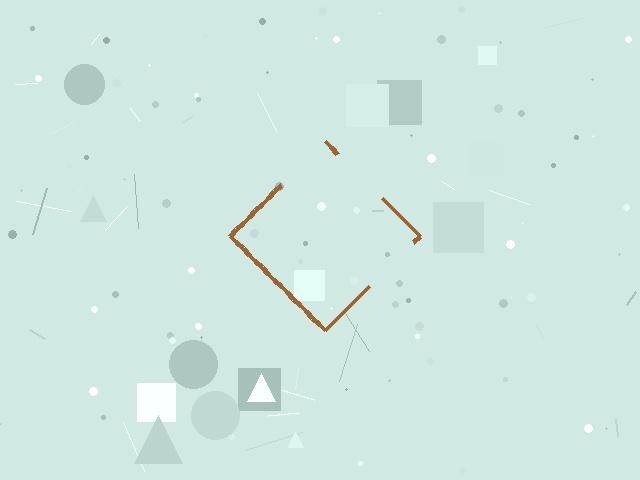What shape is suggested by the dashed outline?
The dashed outline suggests a diamond.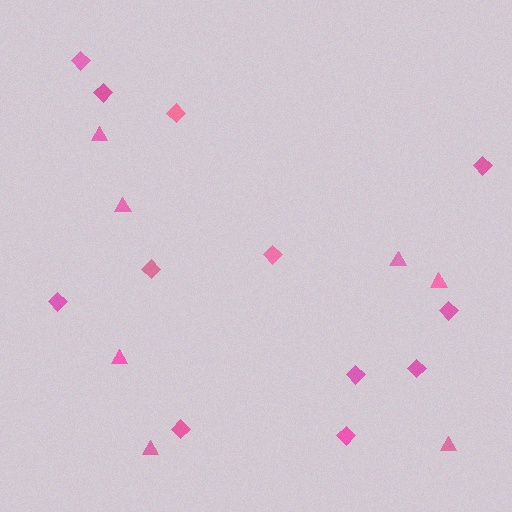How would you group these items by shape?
There are 2 groups: one group of triangles (7) and one group of diamonds (12).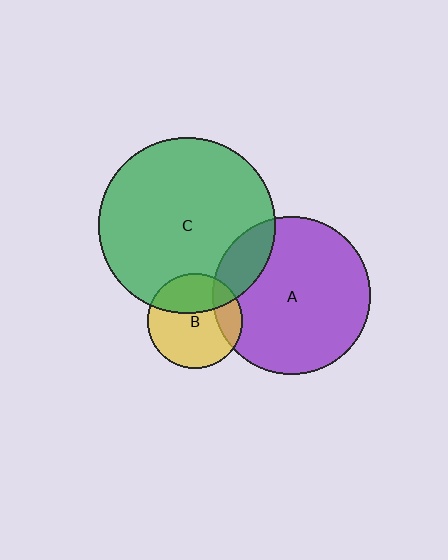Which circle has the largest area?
Circle C (green).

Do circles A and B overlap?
Yes.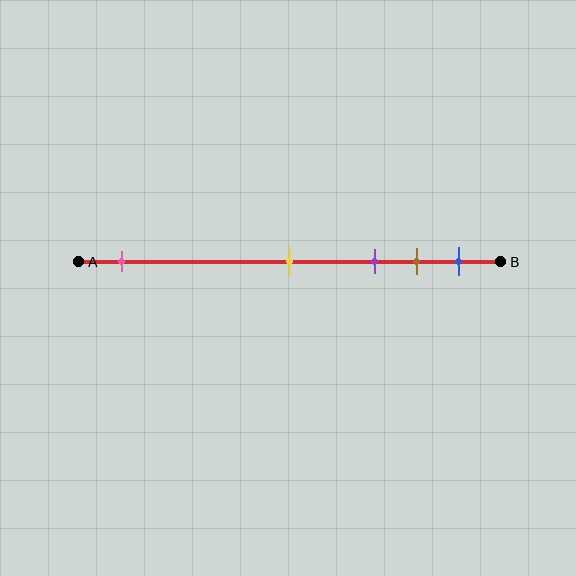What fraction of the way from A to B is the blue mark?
The blue mark is approximately 90% (0.9) of the way from A to B.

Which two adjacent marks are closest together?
The brown and blue marks are the closest adjacent pair.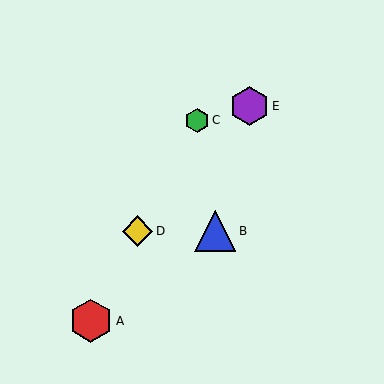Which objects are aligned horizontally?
Objects B, D are aligned horizontally.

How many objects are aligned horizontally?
2 objects (B, D) are aligned horizontally.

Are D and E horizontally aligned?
No, D is at y≈231 and E is at y≈106.